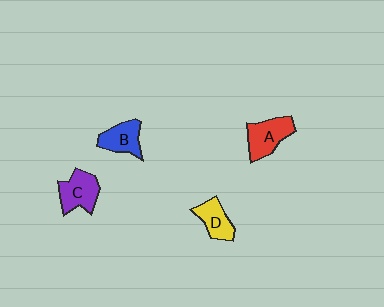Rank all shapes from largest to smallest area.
From largest to smallest: A (red), C (purple), B (blue), D (yellow).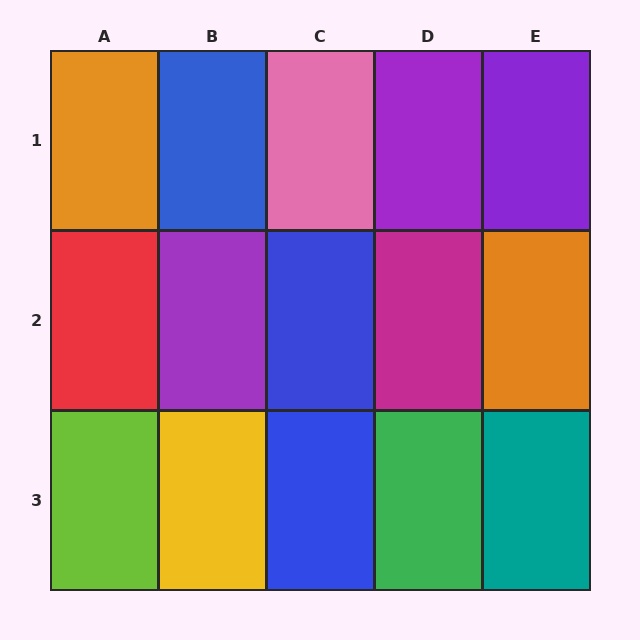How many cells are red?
1 cell is red.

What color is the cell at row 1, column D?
Purple.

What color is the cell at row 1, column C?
Pink.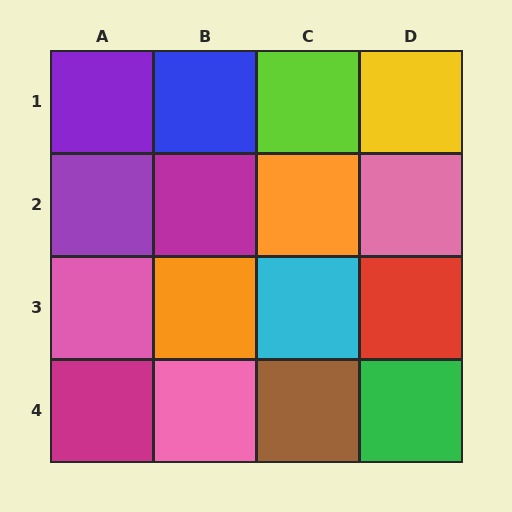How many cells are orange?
2 cells are orange.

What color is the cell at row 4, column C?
Brown.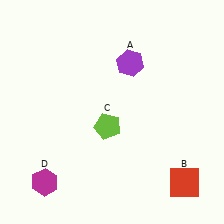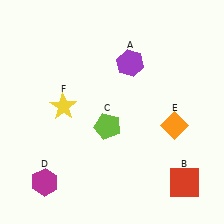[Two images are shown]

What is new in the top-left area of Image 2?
A yellow star (F) was added in the top-left area of Image 2.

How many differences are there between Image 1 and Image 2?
There are 2 differences between the two images.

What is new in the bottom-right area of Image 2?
An orange diamond (E) was added in the bottom-right area of Image 2.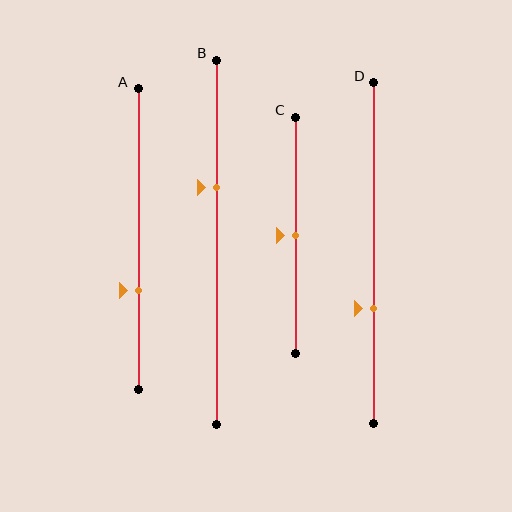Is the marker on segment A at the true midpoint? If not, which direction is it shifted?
No, the marker on segment A is shifted downward by about 17% of the segment length.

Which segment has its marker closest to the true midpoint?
Segment C has its marker closest to the true midpoint.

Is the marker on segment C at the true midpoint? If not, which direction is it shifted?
Yes, the marker on segment C is at the true midpoint.